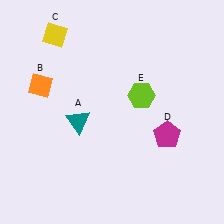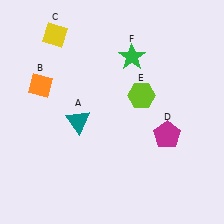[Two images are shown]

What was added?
A green star (F) was added in Image 2.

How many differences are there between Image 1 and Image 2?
There is 1 difference between the two images.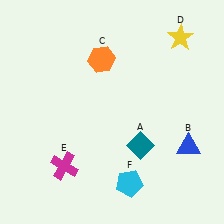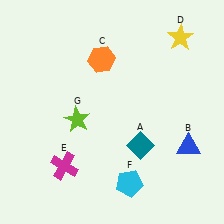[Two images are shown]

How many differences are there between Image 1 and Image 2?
There is 1 difference between the two images.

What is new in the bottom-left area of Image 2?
A lime star (G) was added in the bottom-left area of Image 2.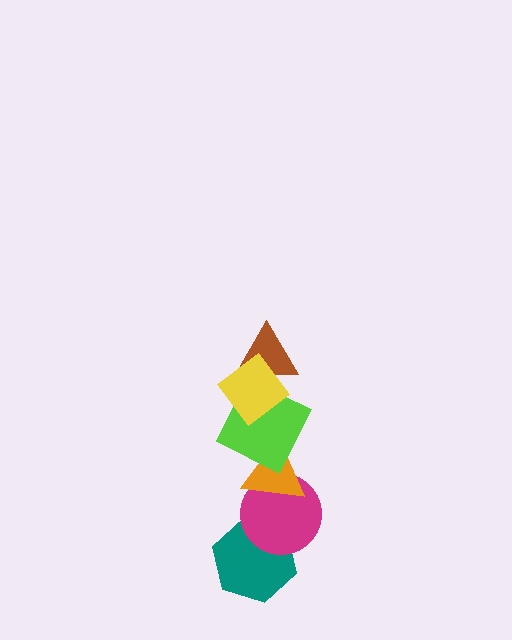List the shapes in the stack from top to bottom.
From top to bottom: the yellow diamond, the brown triangle, the lime square, the orange triangle, the magenta circle, the teal hexagon.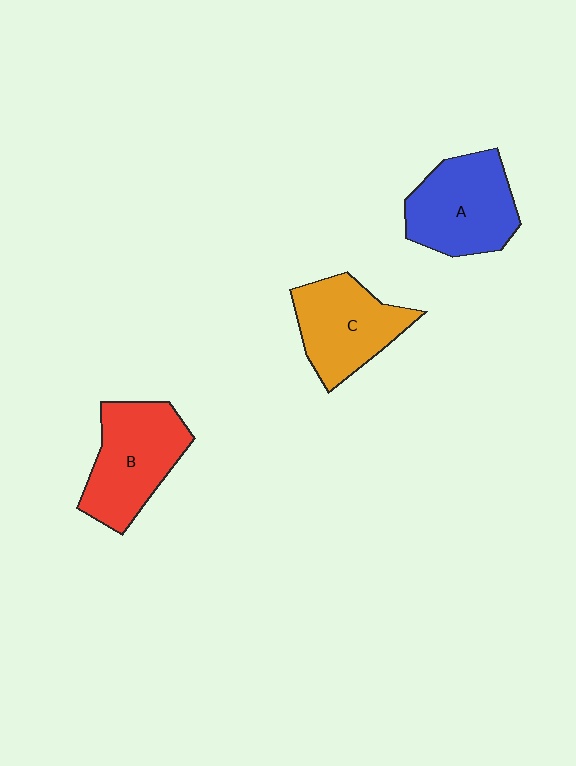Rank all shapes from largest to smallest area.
From largest to smallest: B (red), A (blue), C (orange).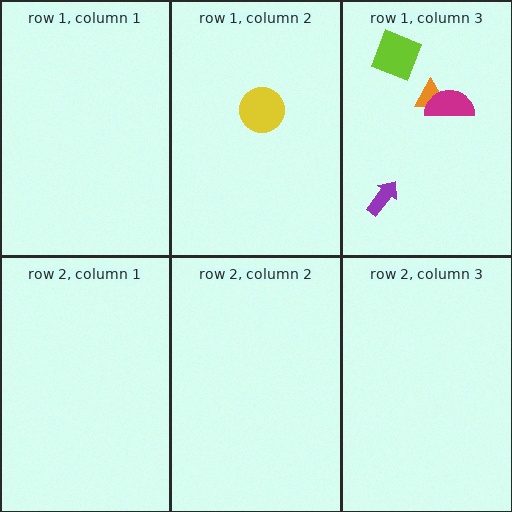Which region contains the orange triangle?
The row 1, column 3 region.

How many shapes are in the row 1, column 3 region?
4.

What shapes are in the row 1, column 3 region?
The purple arrow, the orange triangle, the lime square, the magenta semicircle.